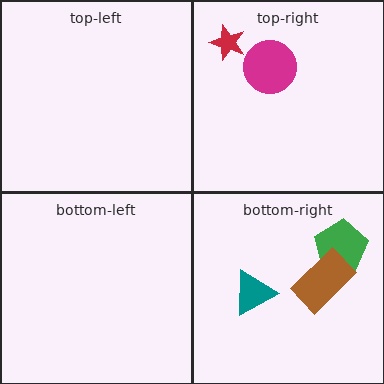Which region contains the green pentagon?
The bottom-right region.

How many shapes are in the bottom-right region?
3.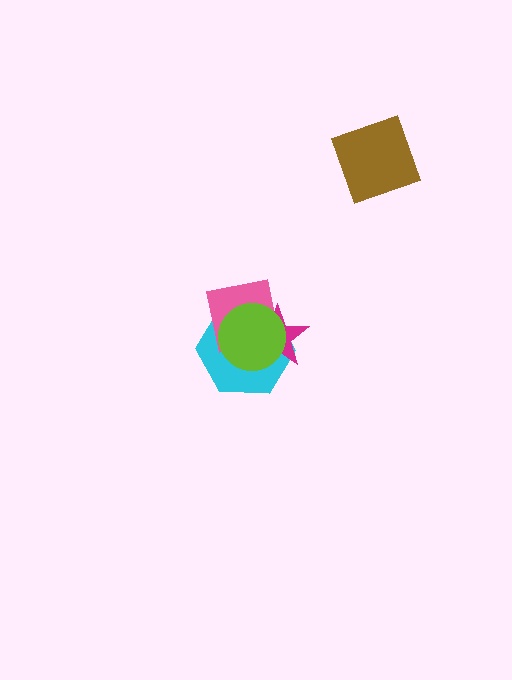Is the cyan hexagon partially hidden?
Yes, it is partially covered by another shape.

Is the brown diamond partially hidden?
No, no other shape covers it.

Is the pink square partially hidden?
Yes, it is partially covered by another shape.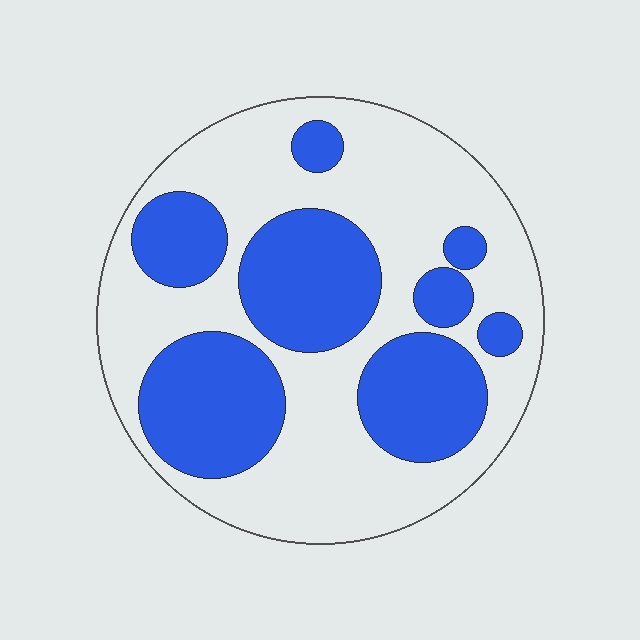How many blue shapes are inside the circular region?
8.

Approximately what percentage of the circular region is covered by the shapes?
Approximately 40%.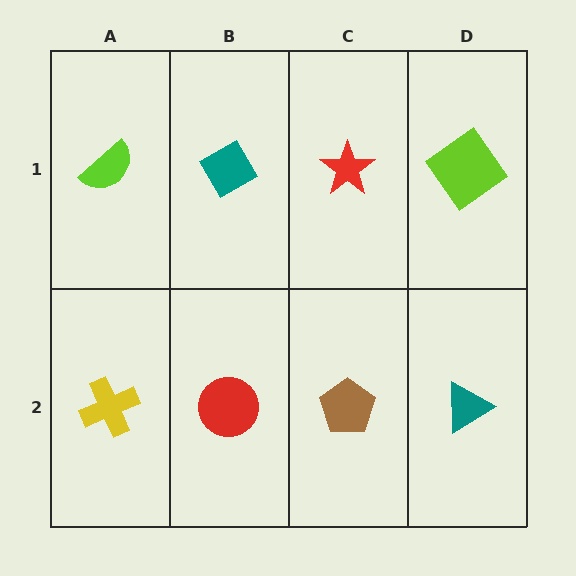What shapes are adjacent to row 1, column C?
A brown pentagon (row 2, column C), a teal diamond (row 1, column B), a lime diamond (row 1, column D).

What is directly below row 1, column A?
A yellow cross.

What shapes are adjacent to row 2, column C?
A red star (row 1, column C), a red circle (row 2, column B), a teal triangle (row 2, column D).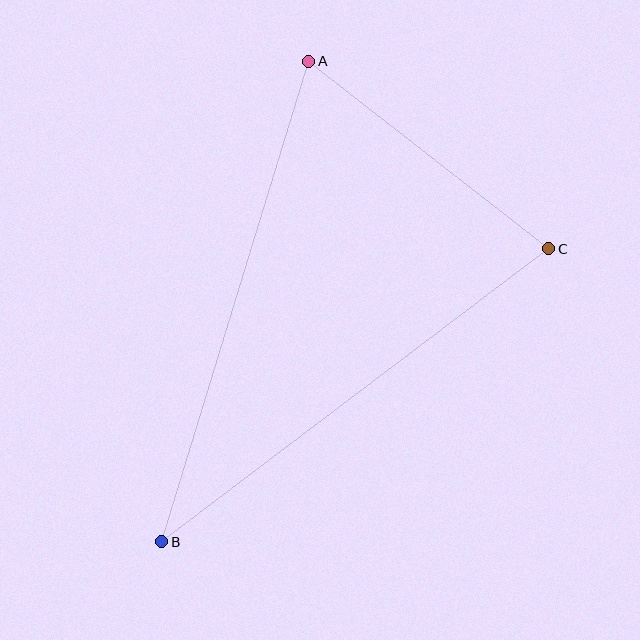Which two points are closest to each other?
Points A and C are closest to each other.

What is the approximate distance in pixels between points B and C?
The distance between B and C is approximately 486 pixels.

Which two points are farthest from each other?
Points A and B are farthest from each other.